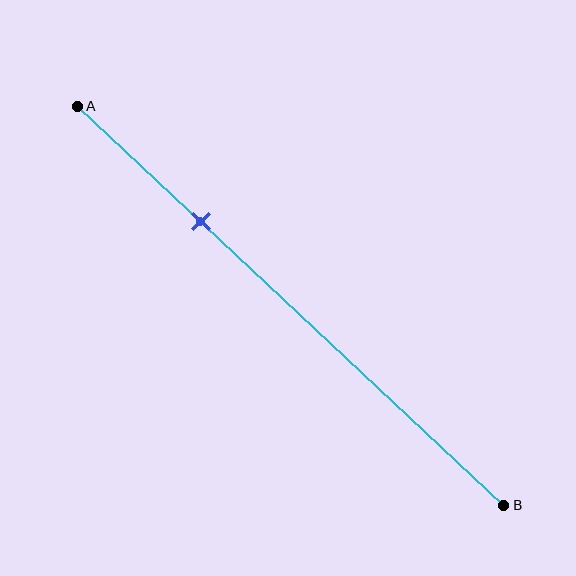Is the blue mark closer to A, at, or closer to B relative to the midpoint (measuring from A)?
The blue mark is closer to point A than the midpoint of segment AB.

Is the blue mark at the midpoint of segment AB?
No, the mark is at about 30% from A, not at the 50% midpoint.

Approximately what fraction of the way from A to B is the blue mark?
The blue mark is approximately 30% of the way from A to B.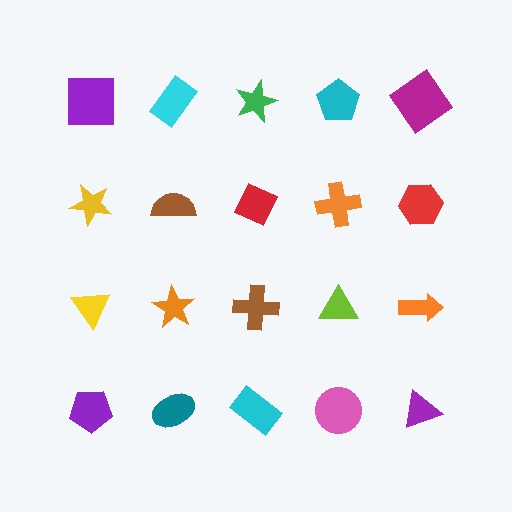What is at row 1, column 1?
A purple square.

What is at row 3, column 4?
A lime triangle.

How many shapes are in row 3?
5 shapes.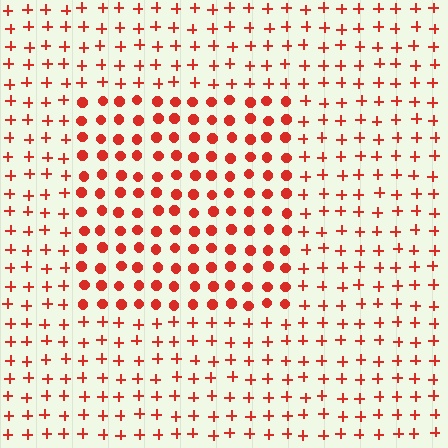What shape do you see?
I see a rectangle.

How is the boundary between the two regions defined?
The boundary is defined by a change in element shape: circles inside vs. plus signs outside. All elements share the same color and spacing.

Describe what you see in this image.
The image is filled with small red elements arranged in a uniform grid. A rectangle-shaped region contains circles, while the surrounding area contains plus signs. The boundary is defined purely by the change in element shape.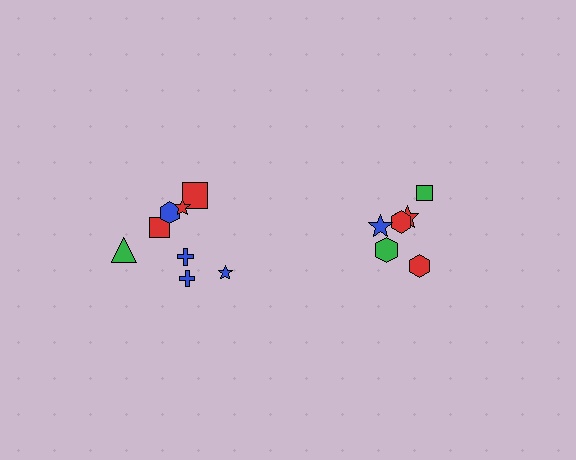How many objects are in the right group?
There are 6 objects.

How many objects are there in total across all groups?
There are 14 objects.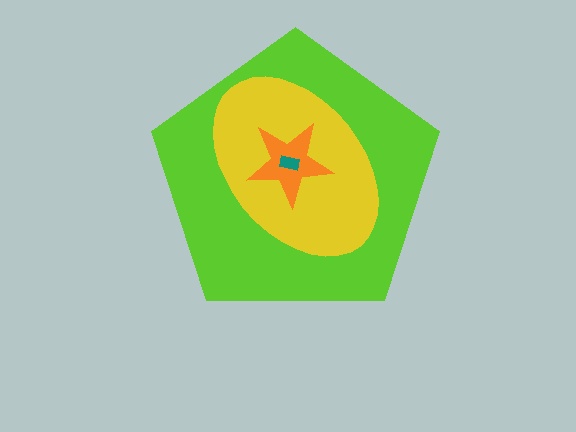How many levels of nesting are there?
4.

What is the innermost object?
The teal rectangle.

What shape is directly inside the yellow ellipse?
The orange star.